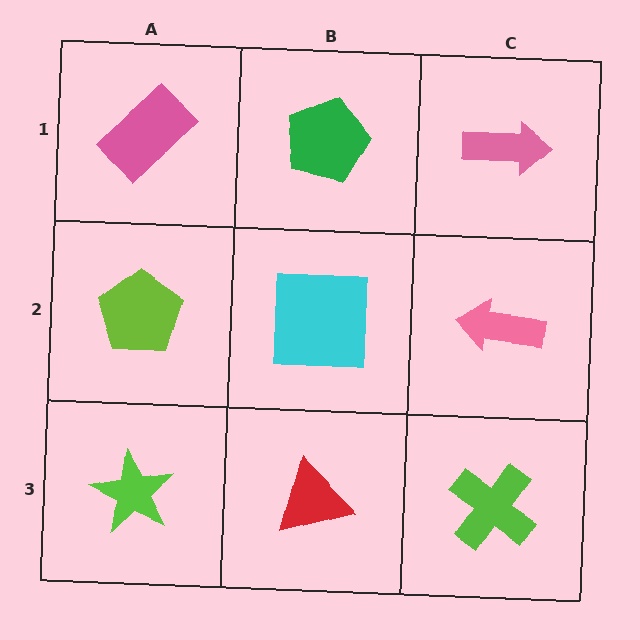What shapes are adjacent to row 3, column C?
A pink arrow (row 2, column C), a red triangle (row 3, column B).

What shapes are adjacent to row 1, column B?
A cyan square (row 2, column B), a pink rectangle (row 1, column A), a pink arrow (row 1, column C).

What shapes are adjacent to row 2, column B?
A green pentagon (row 1, column B), a red triangle (row 3, column B), a lime pentagon (row 2, column A), a pink arrow (row 2, column C).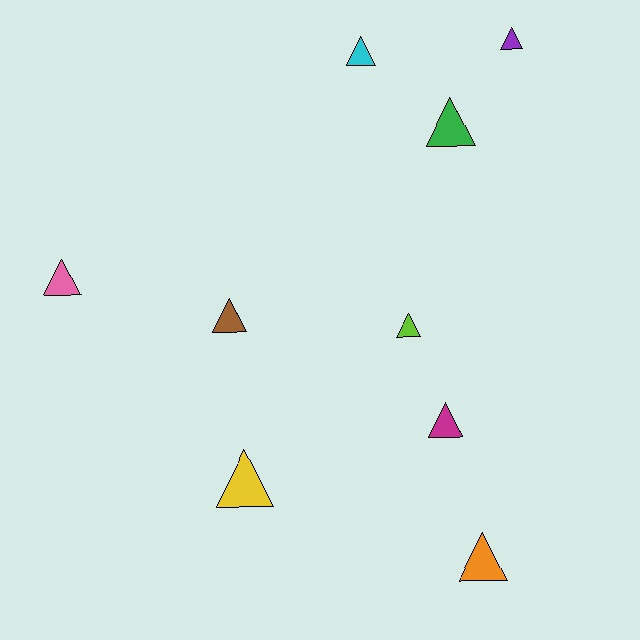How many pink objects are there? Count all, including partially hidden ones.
There is 1 pink object.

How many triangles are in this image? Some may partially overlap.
There are 9 triangles.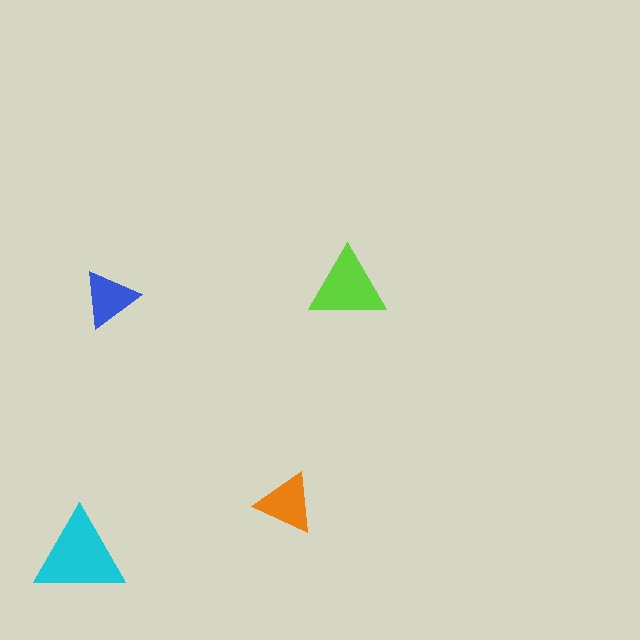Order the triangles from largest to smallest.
the cyan one, the lime one, the orange one, the blue one.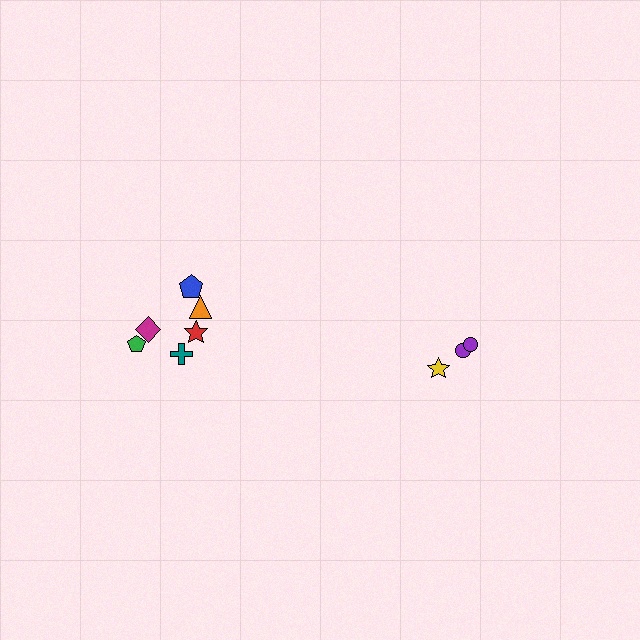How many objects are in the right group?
There are 3 objects.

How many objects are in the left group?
There are 6 objects.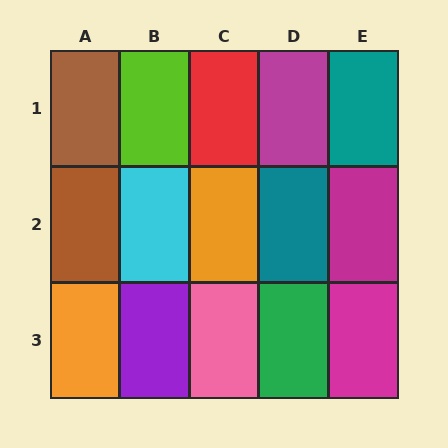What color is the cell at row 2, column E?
Magenta.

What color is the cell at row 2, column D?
Teal.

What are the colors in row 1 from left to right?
Brown, lime, red, magenta, teal.